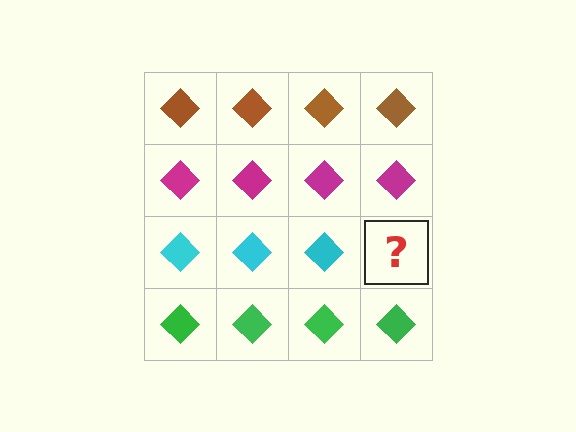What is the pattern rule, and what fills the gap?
The rule is that each row has a consistent color. The gap should be filled with a cyan diamond.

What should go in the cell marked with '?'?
The missing cell should contain a cyan diamond.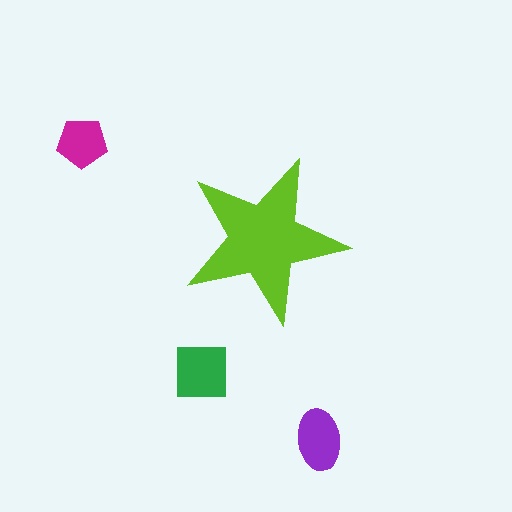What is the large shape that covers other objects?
A lime star.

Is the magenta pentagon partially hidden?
No, the magenta pentagon is fully visible.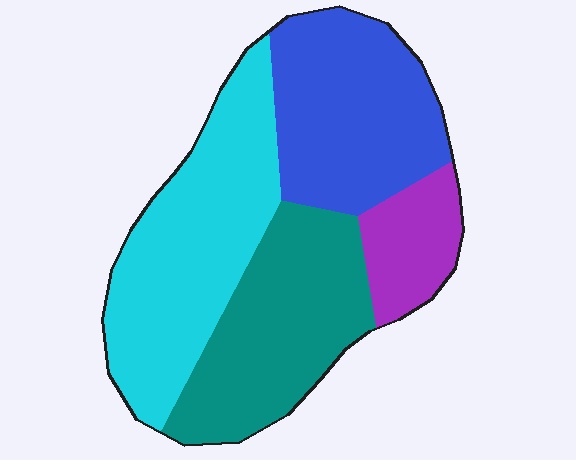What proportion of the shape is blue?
Blue takes up between a quarter and a half of the shape.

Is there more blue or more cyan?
Cyan.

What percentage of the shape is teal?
Teal covers 28% of the shape.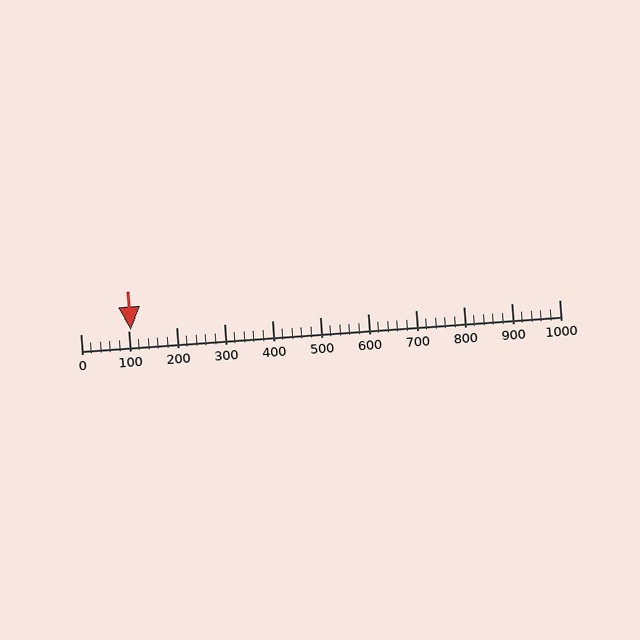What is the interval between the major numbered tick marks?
The major tick marks are spaced 100 units apart.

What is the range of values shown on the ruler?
The ruler shows values from 0 to 1000.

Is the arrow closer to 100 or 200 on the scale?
The arrow is closer to 100.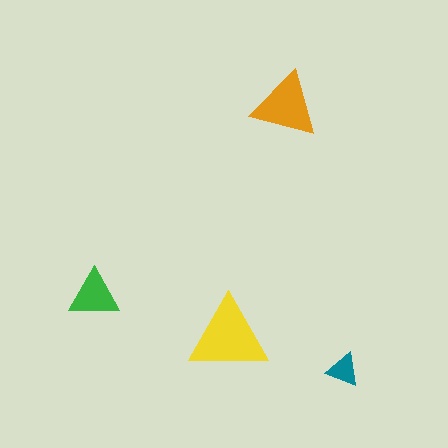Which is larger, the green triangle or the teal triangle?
The green one.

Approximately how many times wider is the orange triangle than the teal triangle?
About 2 times wider.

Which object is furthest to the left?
The green triangle is leftmost.